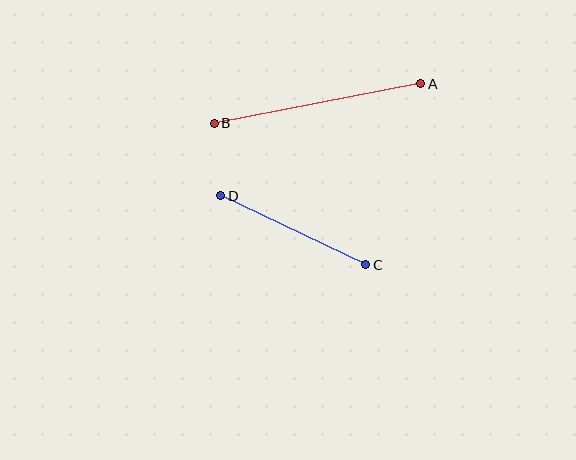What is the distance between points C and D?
The distance is approximately 161 pixels.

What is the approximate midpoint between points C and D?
The midpoint is at approximately (293, 230) pixels.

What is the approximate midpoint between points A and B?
The midpoint is at approximately (318, 103) pixels.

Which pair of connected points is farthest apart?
Points A and B are farthest apart.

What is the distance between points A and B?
The distance is approximately 210 pixels.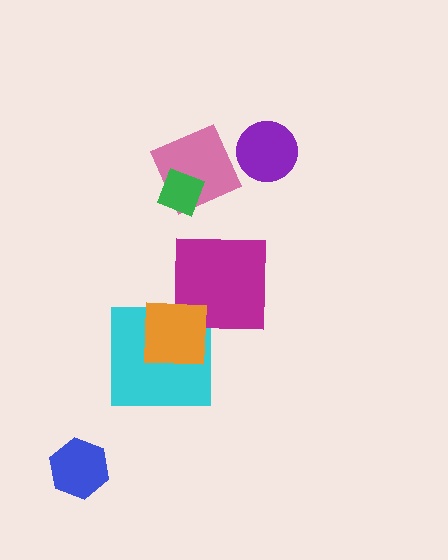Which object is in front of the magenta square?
The orange square is in front of the magenta square.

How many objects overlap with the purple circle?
0 objects overlap with the purple circle.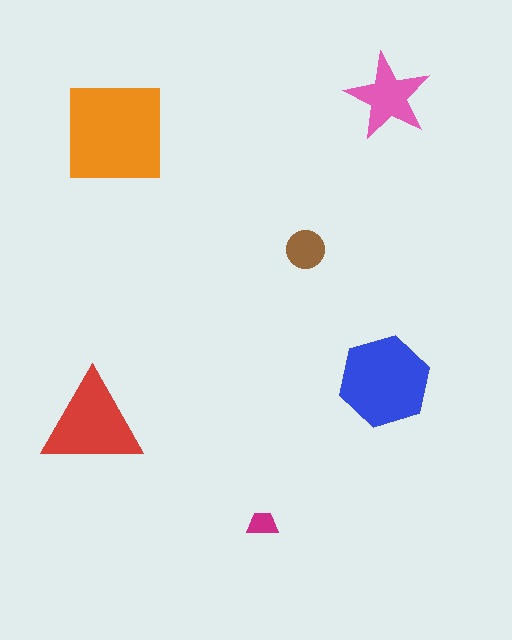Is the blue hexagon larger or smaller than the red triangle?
Larger.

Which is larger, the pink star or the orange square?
The orange square.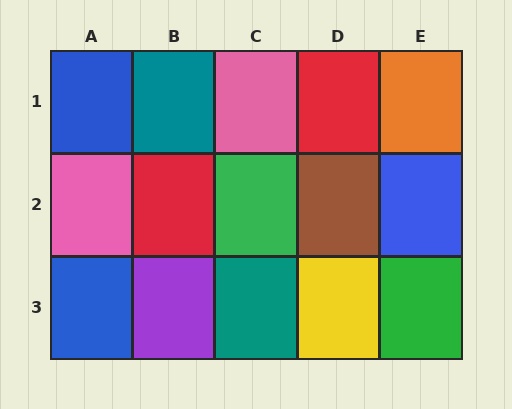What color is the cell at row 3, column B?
Purple.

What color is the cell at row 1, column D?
Red.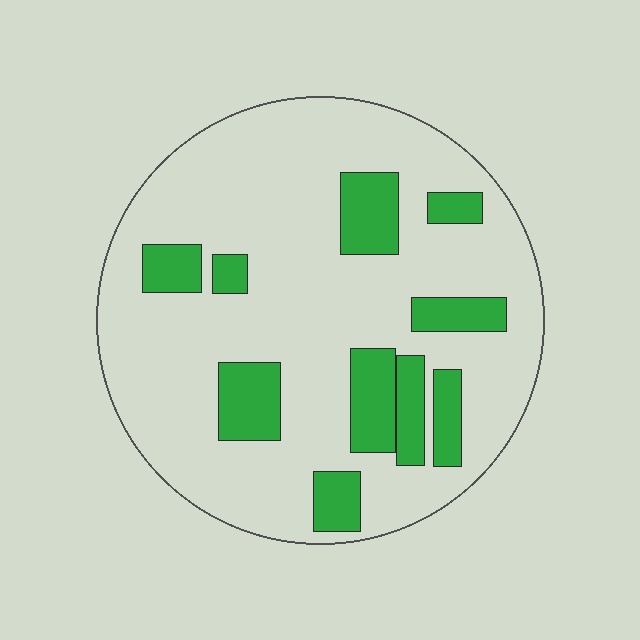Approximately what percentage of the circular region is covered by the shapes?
Approximately 20%.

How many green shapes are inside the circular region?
10.